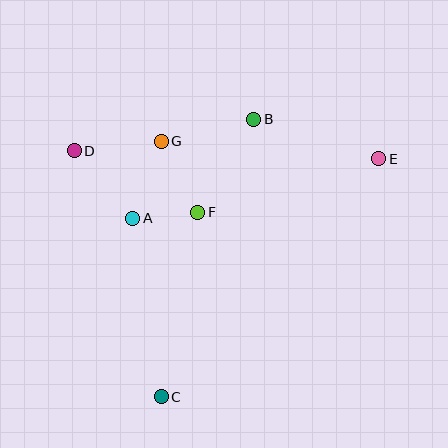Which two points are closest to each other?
Points A and F are closest to each other.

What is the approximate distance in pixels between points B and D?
The distance between B and D is approximately 182 pixels.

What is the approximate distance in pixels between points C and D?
The distance between C and D is approximately 261 pixels.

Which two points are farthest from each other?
Points C and E are farthest from each other.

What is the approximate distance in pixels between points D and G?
The distance between D and G is approximately 88 pixels.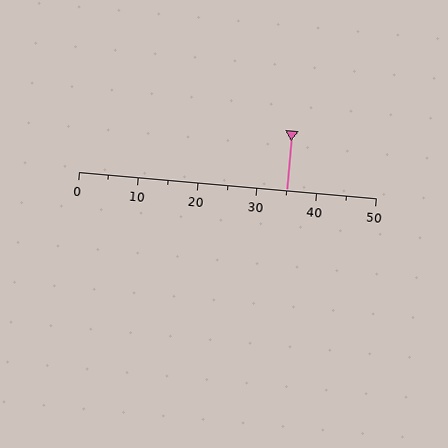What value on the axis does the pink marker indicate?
The marker indicates approximately 35.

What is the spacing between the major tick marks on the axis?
The major ticks are spaced 10 apart.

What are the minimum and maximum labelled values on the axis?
The axis runs from 0 to 50.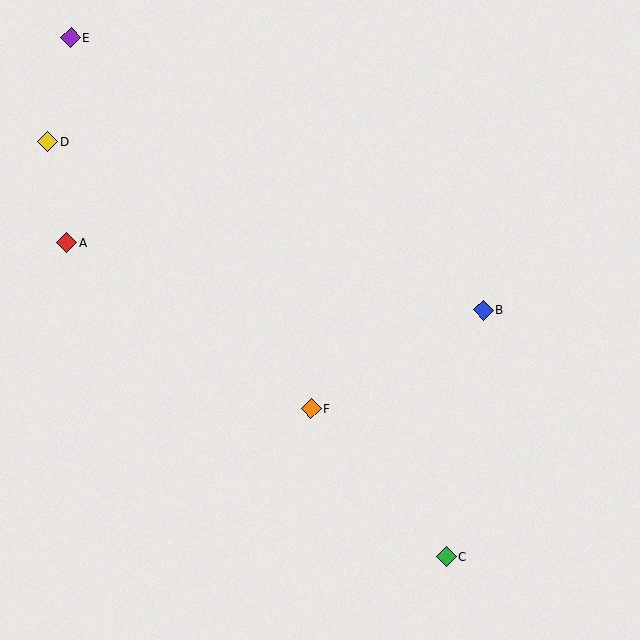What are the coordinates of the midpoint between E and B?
The midpoint between E and B is at (277, 174).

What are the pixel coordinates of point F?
Point F is at (311, 409).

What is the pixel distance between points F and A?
The distance between F and A is 295 pixels.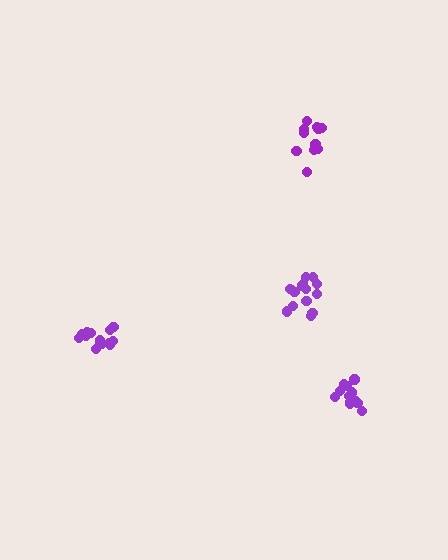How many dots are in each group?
Group 1: 12 dots, Group 2: 14 dots, Group 3: 11 dots, Group 4: 15 dots (52 total).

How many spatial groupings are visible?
There are 4 spatial groupings.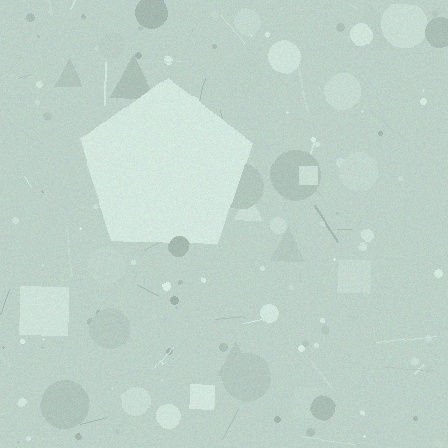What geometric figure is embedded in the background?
A pentagon is embedded in the background.